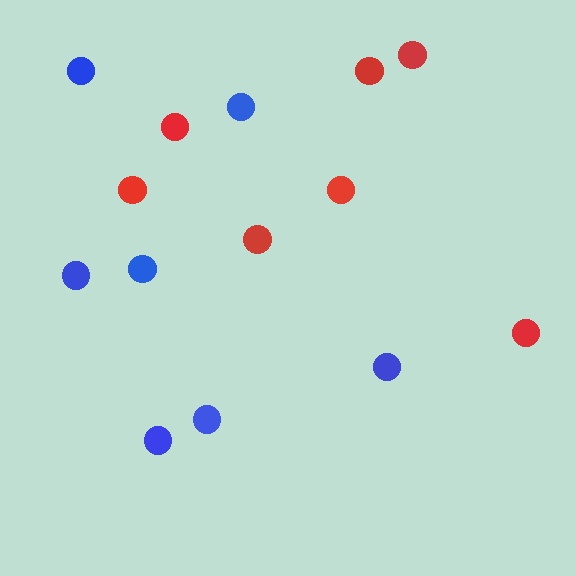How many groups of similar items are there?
There are 2 groups: one group of blue circles (7) and one group of red circles (7).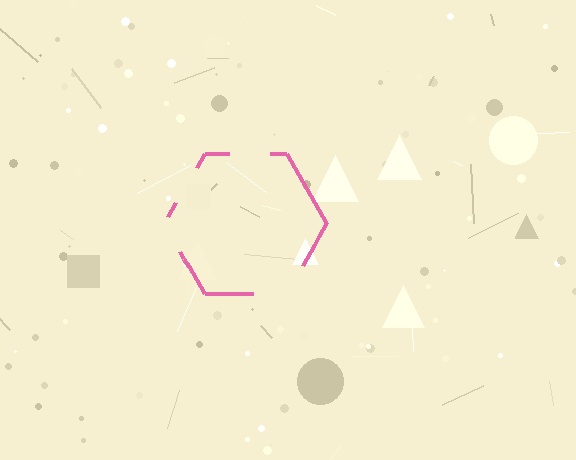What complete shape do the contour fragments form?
The contour fragments form a hexagon.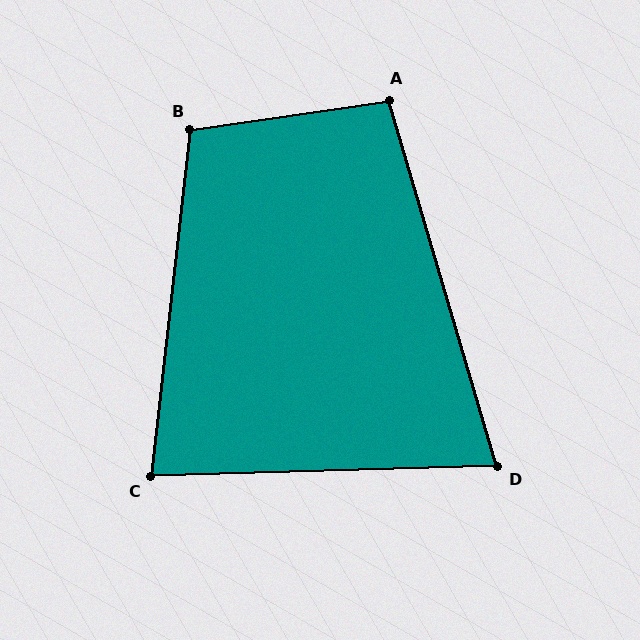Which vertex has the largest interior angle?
B, at approximately 105 degrees.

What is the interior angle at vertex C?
Approximately 82 degrees (acute).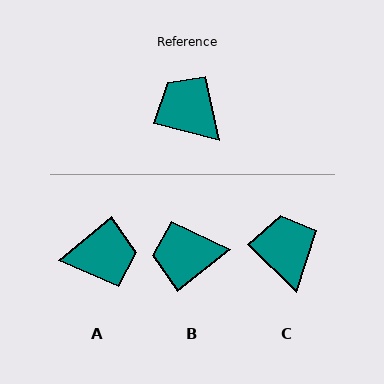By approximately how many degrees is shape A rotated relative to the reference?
Approximately 126 degrees clockwise.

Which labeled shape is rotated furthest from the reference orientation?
A, about 126 degrees away.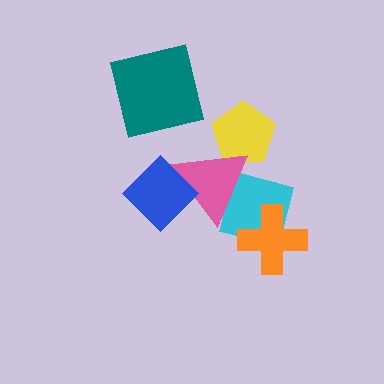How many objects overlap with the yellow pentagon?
1 object overlaps with the yellow pentagon.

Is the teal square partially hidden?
No, no other shape covers it.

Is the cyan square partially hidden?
Yes, it is partially covered by another shape.